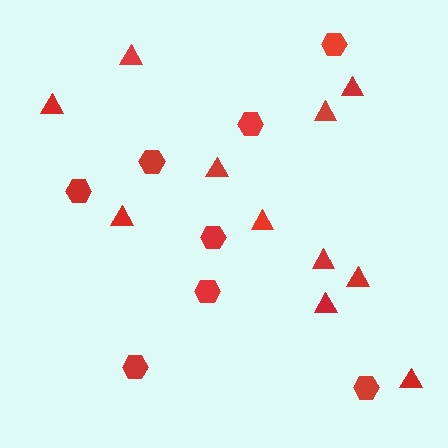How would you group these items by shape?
There are 2 groups: one group of hexagons (8) and one group of triangles (11).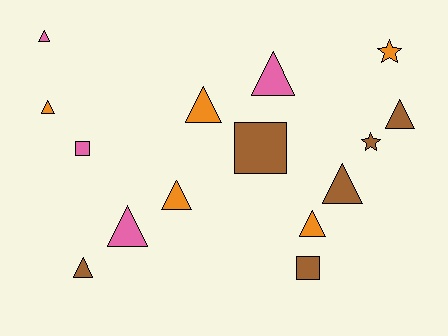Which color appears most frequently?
Brown, with 6 objects.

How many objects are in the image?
There are 15 objects.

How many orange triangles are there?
There are 4 orange triangles.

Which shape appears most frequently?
Triangle, with 10 objects.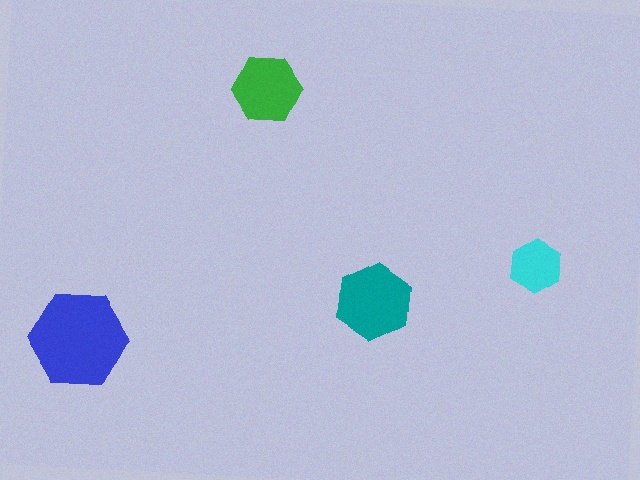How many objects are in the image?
There are 4 objects in the image.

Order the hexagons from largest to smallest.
the blue one, the teal one, the green one, the cyan one.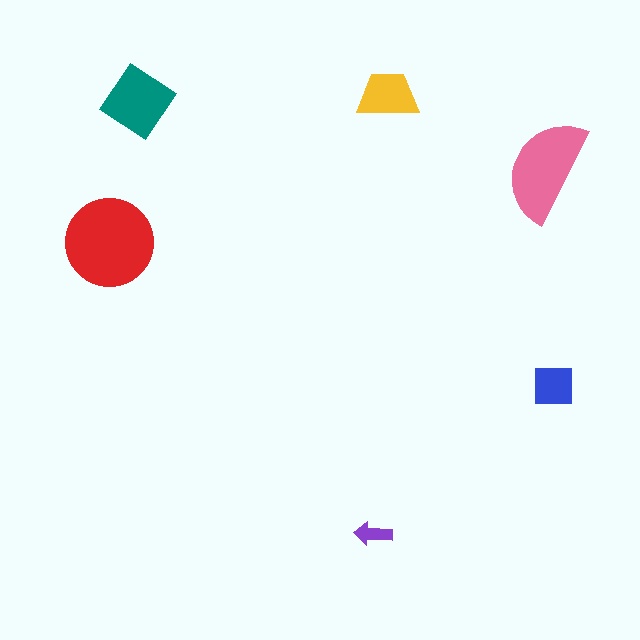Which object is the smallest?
The purple arrow.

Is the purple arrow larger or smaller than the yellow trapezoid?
Smaller.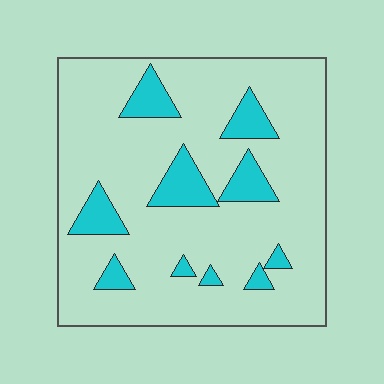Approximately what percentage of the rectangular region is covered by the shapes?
Approximately 15%.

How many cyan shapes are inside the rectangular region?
10.